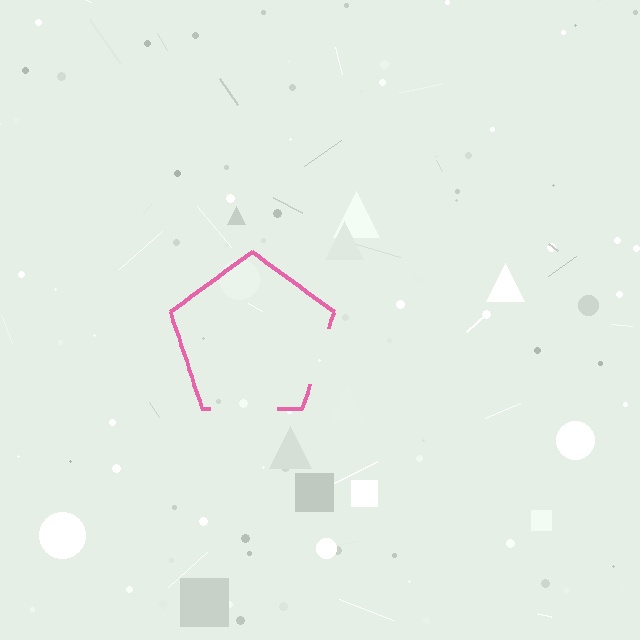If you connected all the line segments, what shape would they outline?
They would outline a pentagon.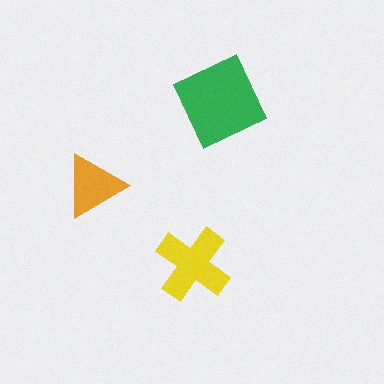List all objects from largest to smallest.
The green square, the yellow cross, the orange triangle.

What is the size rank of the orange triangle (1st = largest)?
3rd.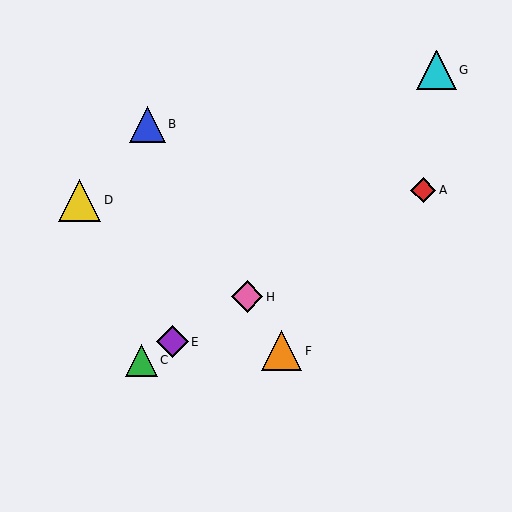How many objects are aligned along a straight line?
4 objects (A, C, E, H) are aligned along a straight line.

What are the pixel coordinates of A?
Object A is at (423, 190).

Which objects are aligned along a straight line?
Objects A, C, E, H are aligned along a straight line.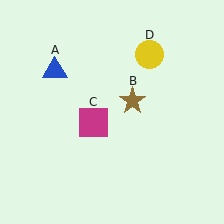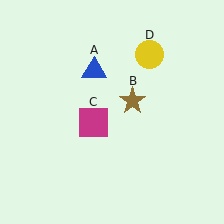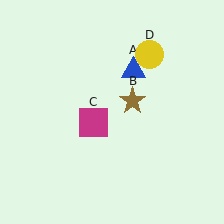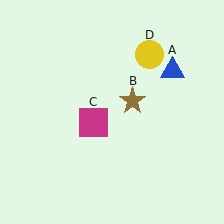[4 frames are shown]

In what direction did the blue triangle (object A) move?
The blue triangle (object A) moved right.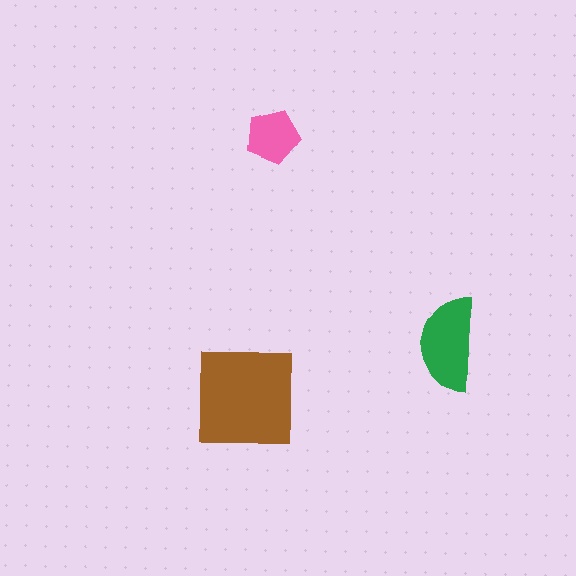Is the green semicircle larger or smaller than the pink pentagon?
Larger.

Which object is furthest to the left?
The brown square is leftmost.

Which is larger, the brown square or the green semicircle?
The brown square.